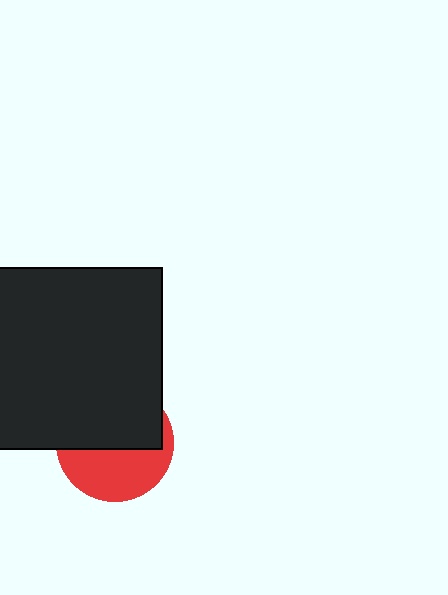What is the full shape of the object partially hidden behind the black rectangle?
The partially hidden object is a red circle.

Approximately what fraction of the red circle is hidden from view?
Roughly 54% of the red circle is hidden behind the black rectangle.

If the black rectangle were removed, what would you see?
You would see the complete red circle.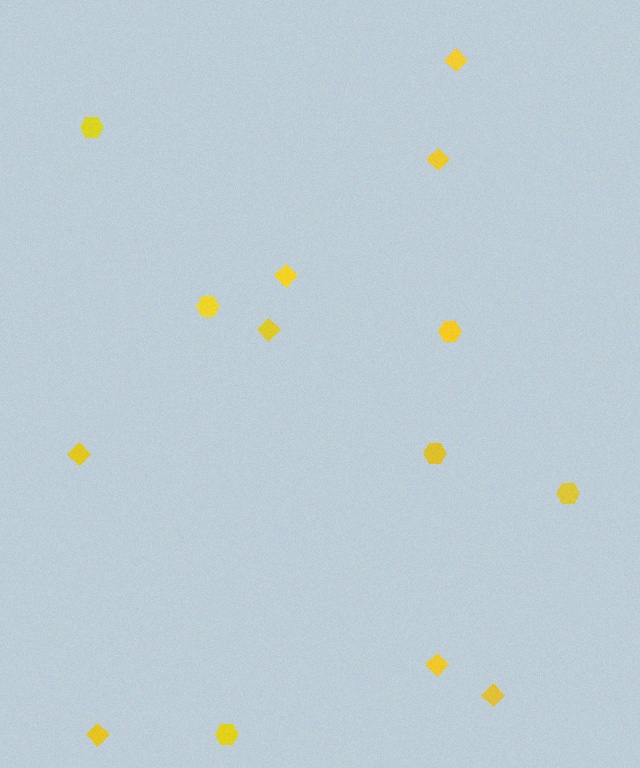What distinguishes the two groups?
There are 2 groups: one group of diamonds (8) and one group of hexagons (6).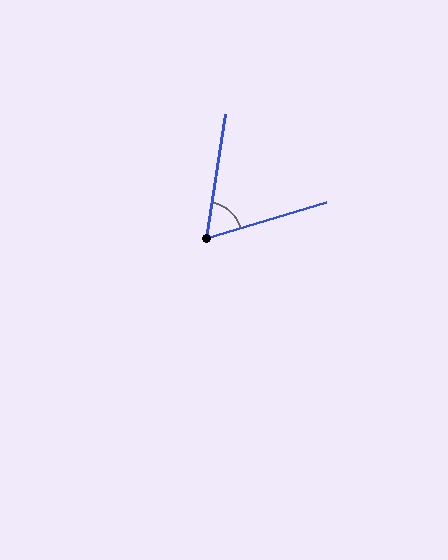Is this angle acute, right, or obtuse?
It is acute.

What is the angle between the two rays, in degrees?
Approximately 64 degrees.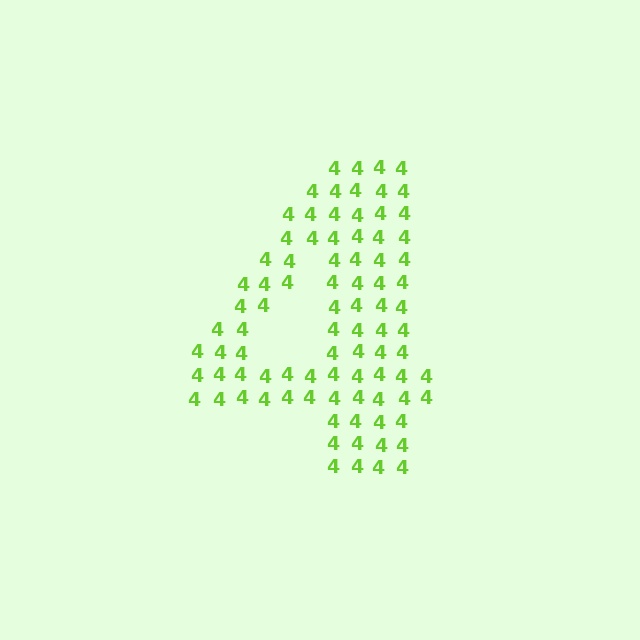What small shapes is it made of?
It is made of small digit 4's.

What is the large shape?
The large shape is the digit 4.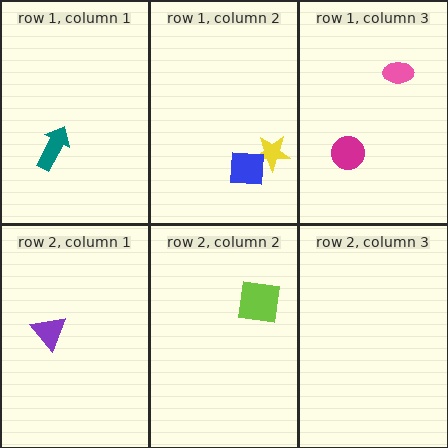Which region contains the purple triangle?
The row 2, column 1 region.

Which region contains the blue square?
The row 1, column 2 region.